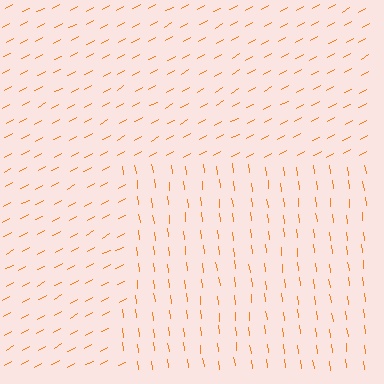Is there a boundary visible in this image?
Yes, there is a texture boundary formed by a change in line orientation.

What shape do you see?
I see a rectangle.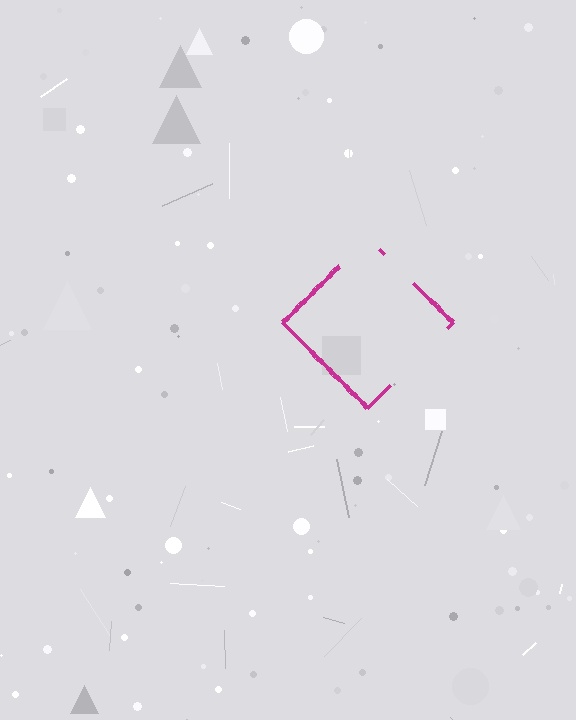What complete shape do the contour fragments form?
The contour fragments form a diamond.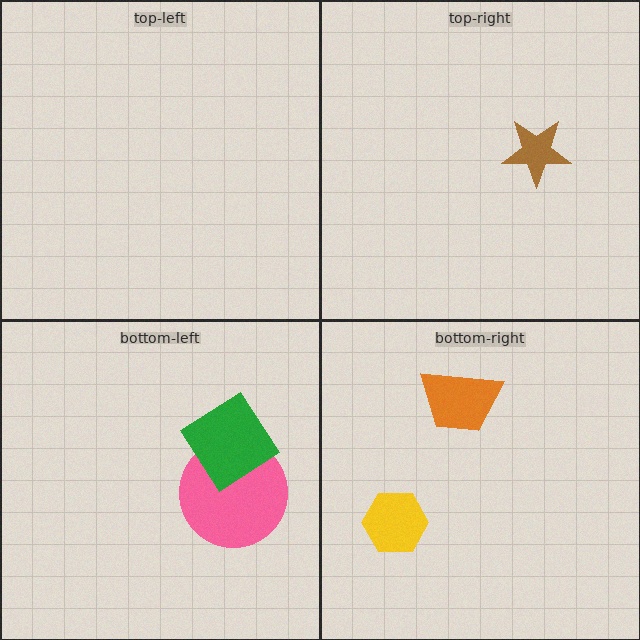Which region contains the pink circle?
The bottom-left region.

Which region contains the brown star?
The top-right region.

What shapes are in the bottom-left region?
The pink circle, the green diamond.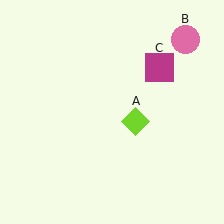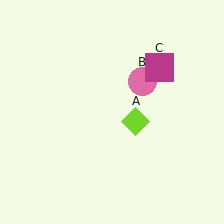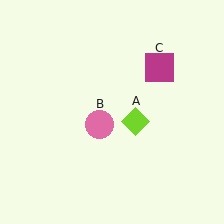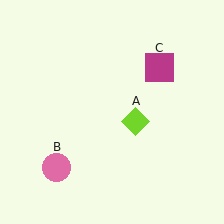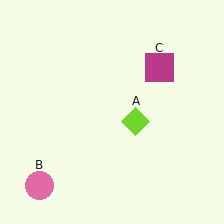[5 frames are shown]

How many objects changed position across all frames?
1 object changed position: pink circle (object B).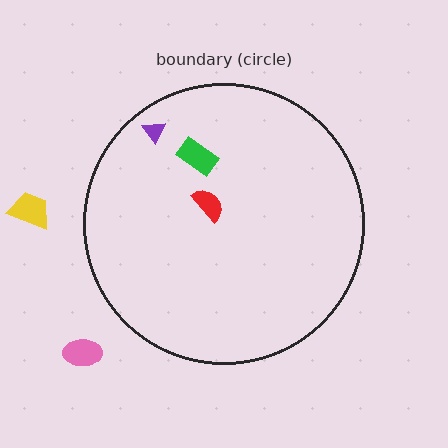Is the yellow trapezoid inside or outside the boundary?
Outside.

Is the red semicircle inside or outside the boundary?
Inside.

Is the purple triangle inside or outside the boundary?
Inside.